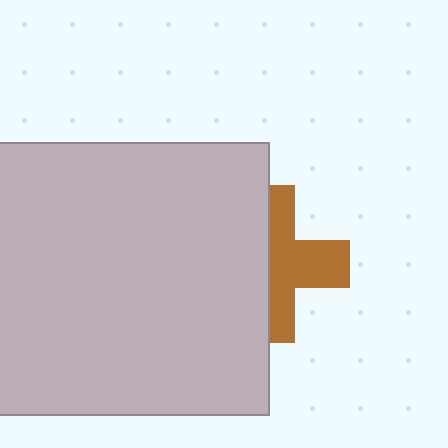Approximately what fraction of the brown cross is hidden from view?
Roughly 48% of the brown cross is hidden behind the light gray square.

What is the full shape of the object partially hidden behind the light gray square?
The partially hidden object is a brown cross.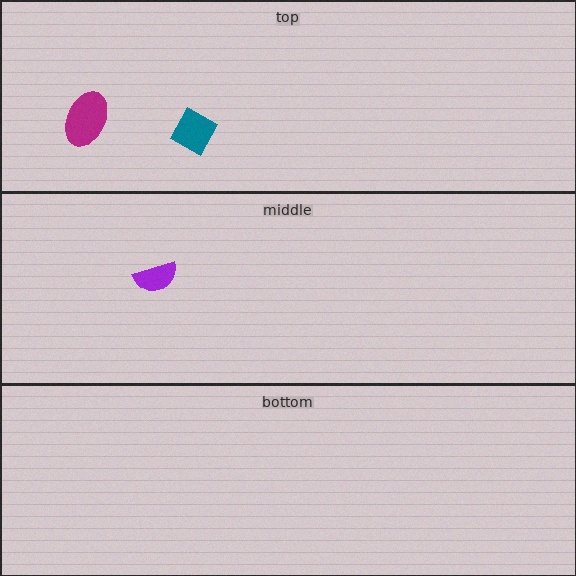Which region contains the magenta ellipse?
The top region.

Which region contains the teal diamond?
The top region.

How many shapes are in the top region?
2.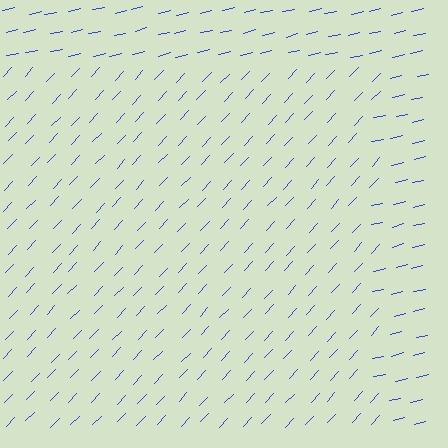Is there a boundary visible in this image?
Yes, there is a texture boundary formed by a change in line orientation.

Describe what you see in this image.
The image is filled with small blue line segments. A rectangle region in the image has lines oriented differently from the surrounding lines, creating a visible texture boundary.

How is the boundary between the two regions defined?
The boundary is defined purely by a change in line orientation (approximately 33 degrees difference). All lines are the same color and thickness.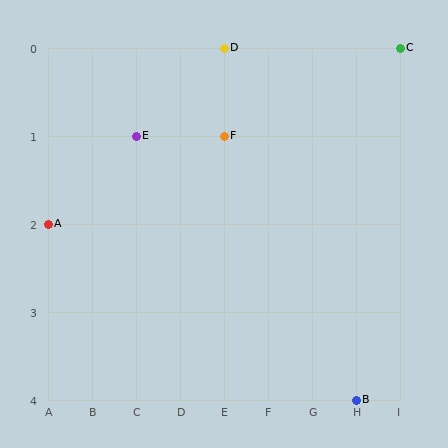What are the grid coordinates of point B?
Point B is at grid coordinates (H, 4).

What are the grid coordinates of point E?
Point E is at grid coordinates (C, 1).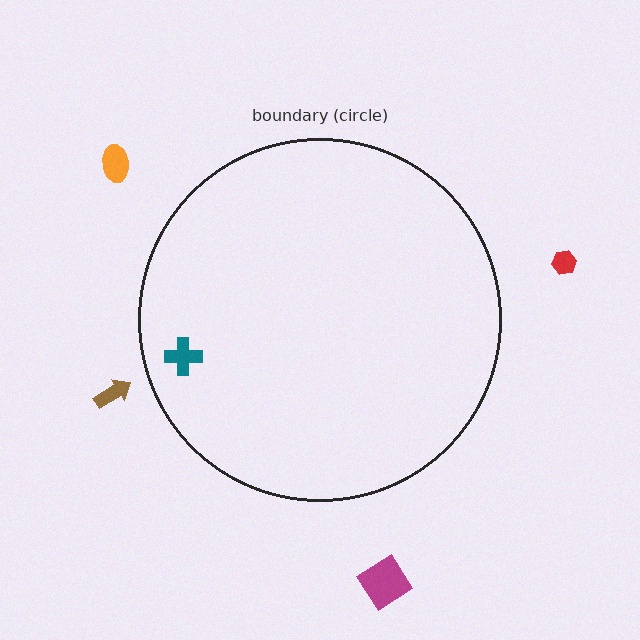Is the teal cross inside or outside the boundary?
Inside.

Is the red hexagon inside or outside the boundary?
Outside.